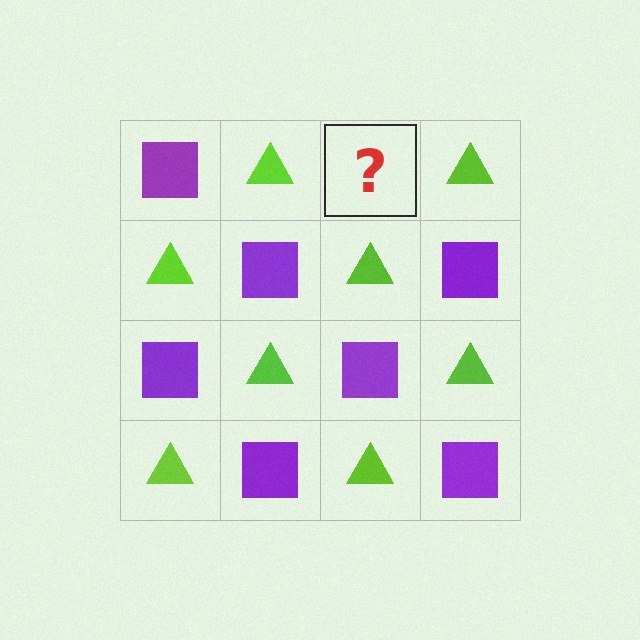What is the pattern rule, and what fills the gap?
The rule is that it alternates purple square and lime triangle in a checkerboard pattern. The gap should be filled with a purple square.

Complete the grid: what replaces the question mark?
The question mark should be replaced with a purple square.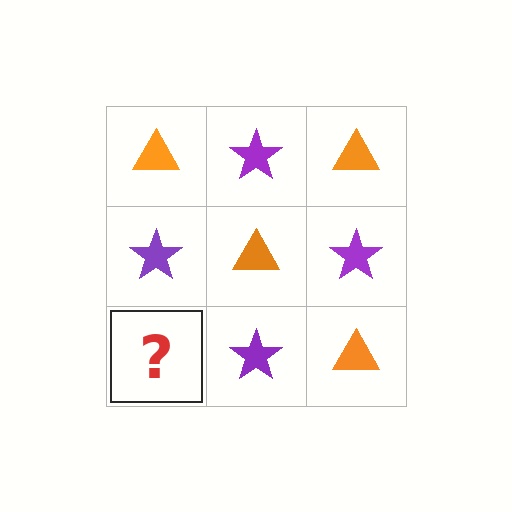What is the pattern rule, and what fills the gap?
The rule is that it alternates orange triangle and purple star in a checkerboard pattern. The gap should be filled with an orange triangle.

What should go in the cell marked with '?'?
The missing cell should contain an orange triangle.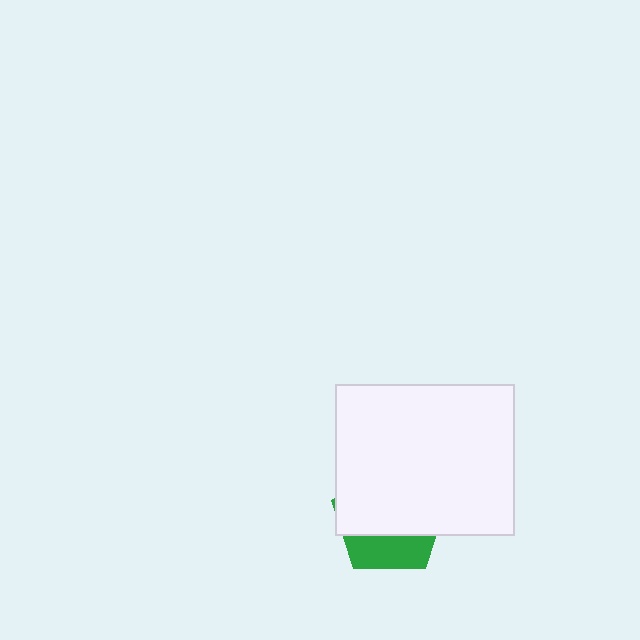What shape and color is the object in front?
The object in front is a white rectangle.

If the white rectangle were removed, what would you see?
You would see the complete green pentagon.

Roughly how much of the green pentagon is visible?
A small part of it is visible (roughly 32%).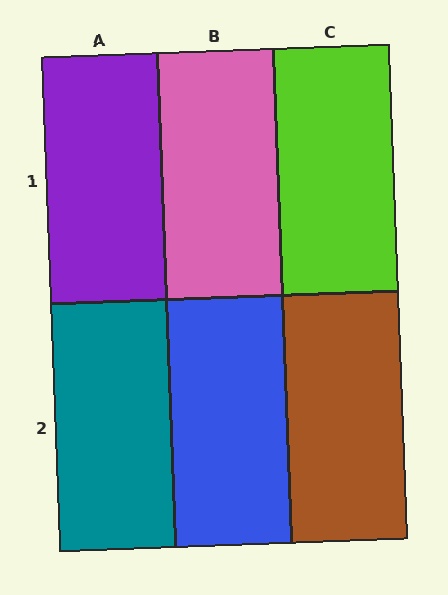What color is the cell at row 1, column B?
Pink.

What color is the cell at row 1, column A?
Purple.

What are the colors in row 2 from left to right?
Teal, blue, brown.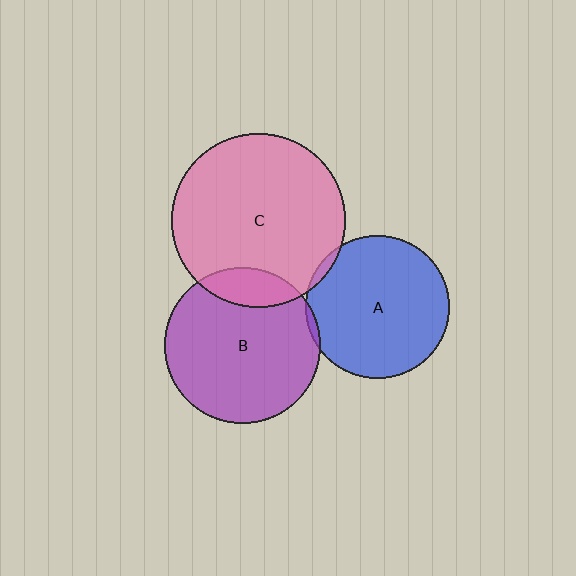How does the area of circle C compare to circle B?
Approximately 1.2 times.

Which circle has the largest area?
Circle C (pink).